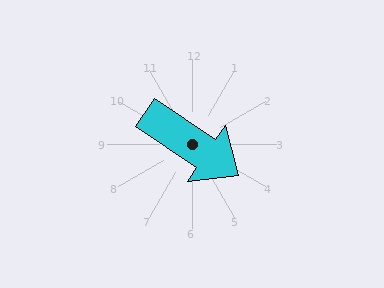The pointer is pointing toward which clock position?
Roughly 4 o'clock.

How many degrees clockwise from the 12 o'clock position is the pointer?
Approximately 124 degrees.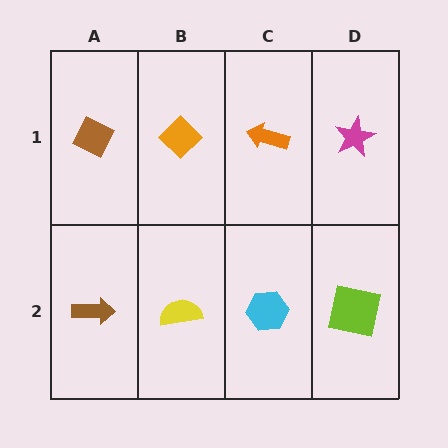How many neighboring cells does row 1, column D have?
2.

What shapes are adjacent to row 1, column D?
A lime square (row 2, column D), an orange arrow (row 1, column C).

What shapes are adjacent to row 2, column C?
An orange arrow (row 1, column C), a yellow semicircle (row 2, column B), a lime square (row 2, column D).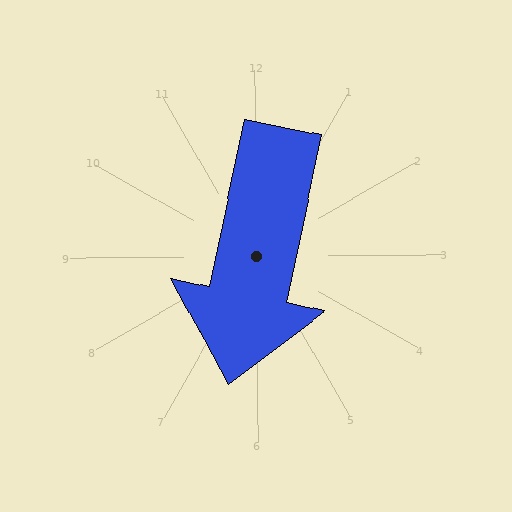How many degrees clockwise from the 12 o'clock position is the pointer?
Approximately 192 degrees.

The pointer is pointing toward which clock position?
Roughly 6 o'clock.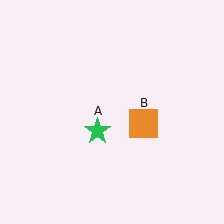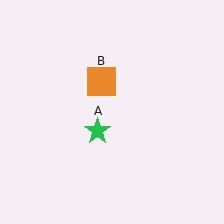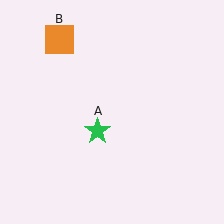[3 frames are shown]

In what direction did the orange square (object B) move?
The orange square (object B) moved up and to the left.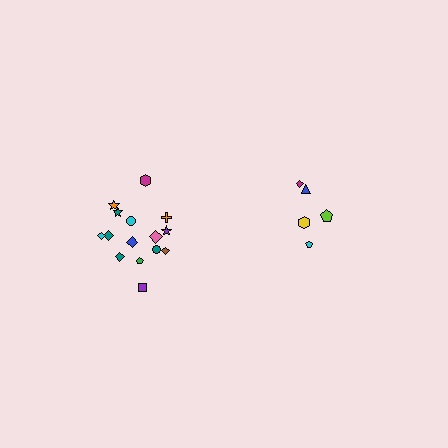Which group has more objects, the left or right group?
The left group.